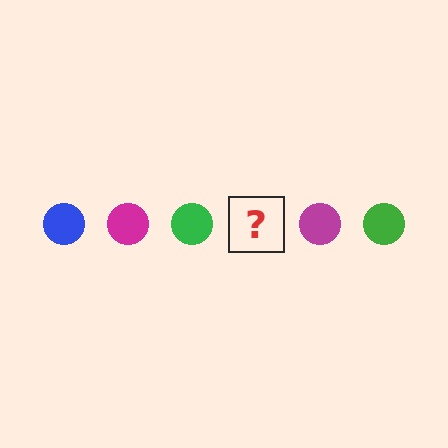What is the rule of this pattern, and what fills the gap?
The rule is that the pattern cycles through blue, magenta, green circles. The gap should be filled with a blue circle.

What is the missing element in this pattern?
The missing element is a blue circle.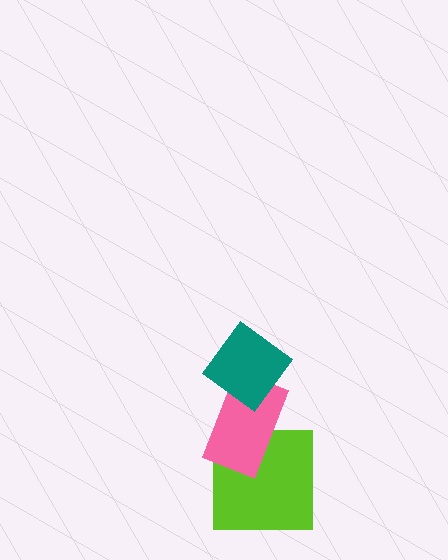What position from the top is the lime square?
The lime square is 3rd from the top.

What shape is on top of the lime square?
The pink rectangle is on top of the lime square.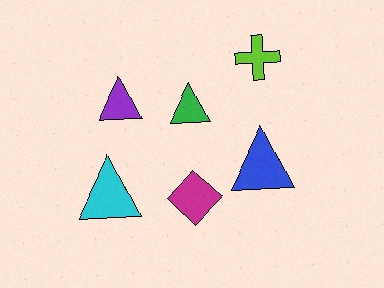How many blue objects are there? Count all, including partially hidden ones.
There is 1 blue object.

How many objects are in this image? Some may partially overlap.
There are 6 objects.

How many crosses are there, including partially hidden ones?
There is 1 cross.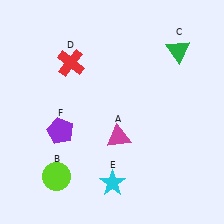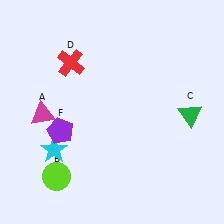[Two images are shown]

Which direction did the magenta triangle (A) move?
The magenta triangle (A) moved left.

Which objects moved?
The objects that moved are: the magenta triangle (A), the green triangle (C), the cyan star (E).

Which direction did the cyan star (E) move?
The cyan star (E) moved left.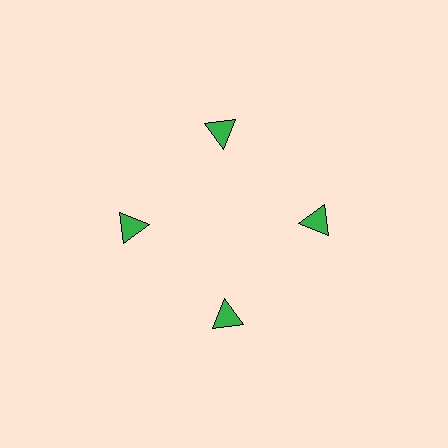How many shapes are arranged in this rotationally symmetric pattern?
There are 4 shapes, arranged in 4 groups of 1.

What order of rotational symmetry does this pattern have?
This pattern has 4-fold rotational symmetry.